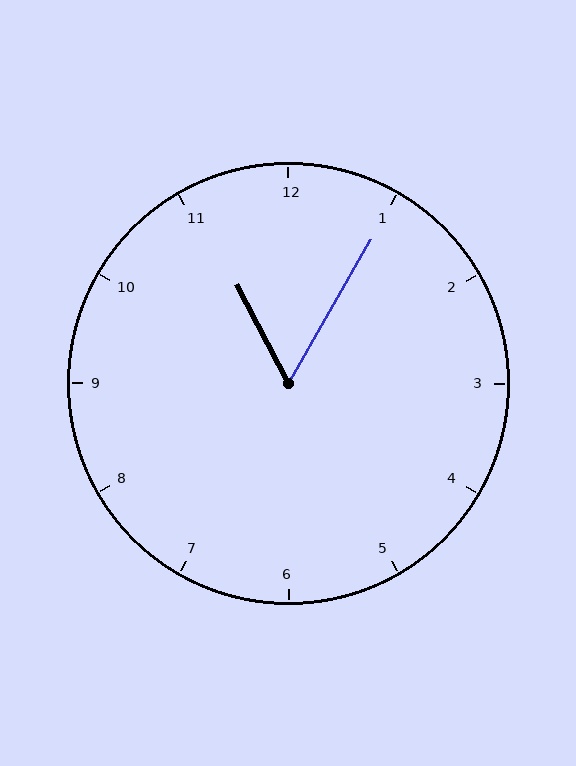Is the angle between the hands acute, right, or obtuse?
It is acute.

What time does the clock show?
11:05.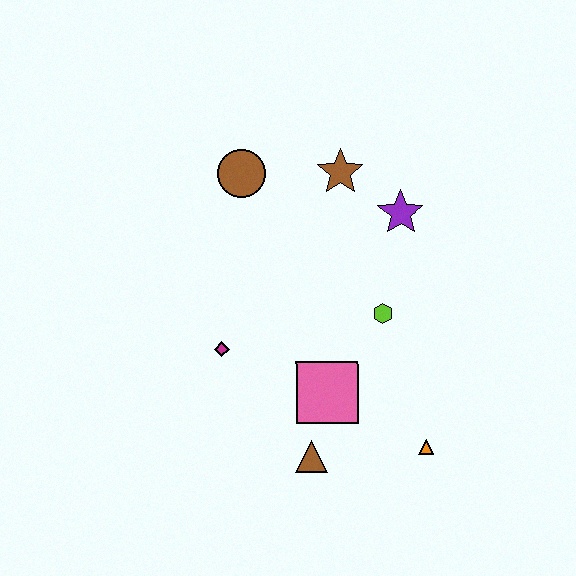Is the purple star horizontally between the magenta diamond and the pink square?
No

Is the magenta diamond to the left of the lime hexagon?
Yes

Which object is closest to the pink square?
The brown triangle is closest to the pink square.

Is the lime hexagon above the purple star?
No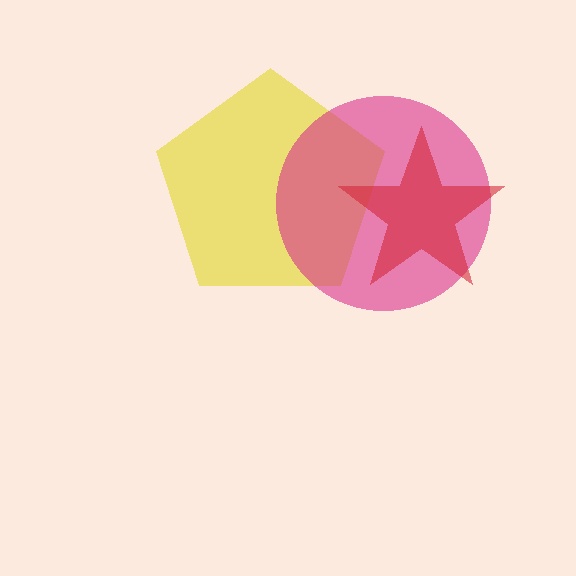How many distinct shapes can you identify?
There are 3 distinct shapes: a yellow pentagon, a magenta circle, a red star.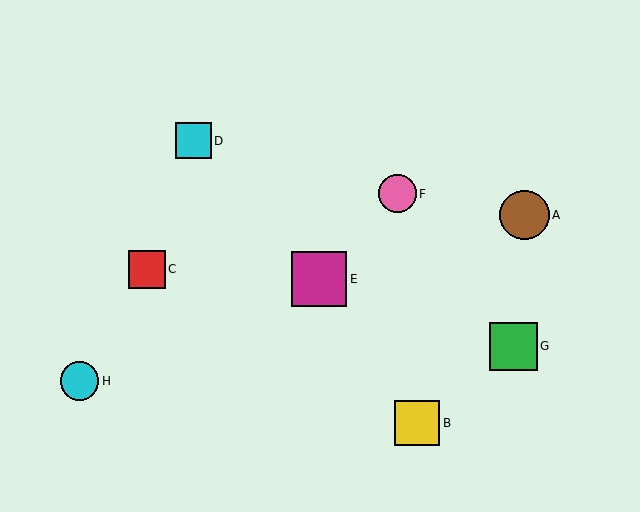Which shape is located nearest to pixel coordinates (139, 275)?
The red square (labeled C) at (147, 269) is nearest to that location.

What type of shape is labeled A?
Shape A is a brown circle.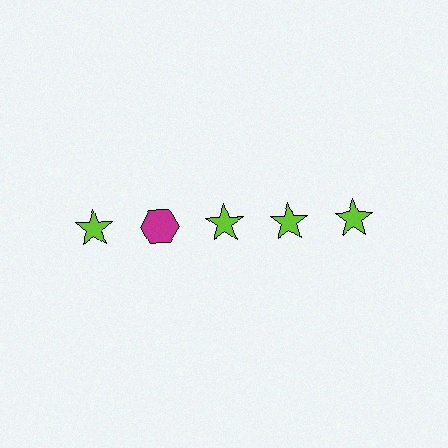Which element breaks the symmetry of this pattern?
The magenta hexagon in the top row, second from left column breaks the symmetry. All other shapes are lime stars.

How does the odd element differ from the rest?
It differs in both color (magenta instead of lime) and shape (hexagon instead of star).